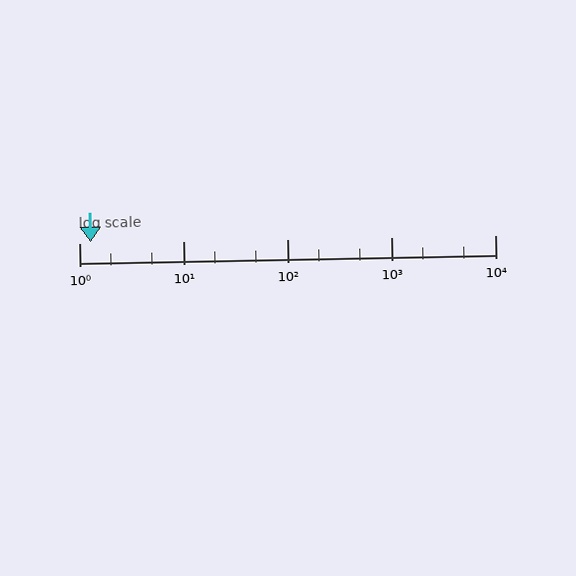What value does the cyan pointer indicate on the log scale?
The pointer indicates approximately 1.3.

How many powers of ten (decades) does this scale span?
The scale spans 4 decades, from 1 to 10000.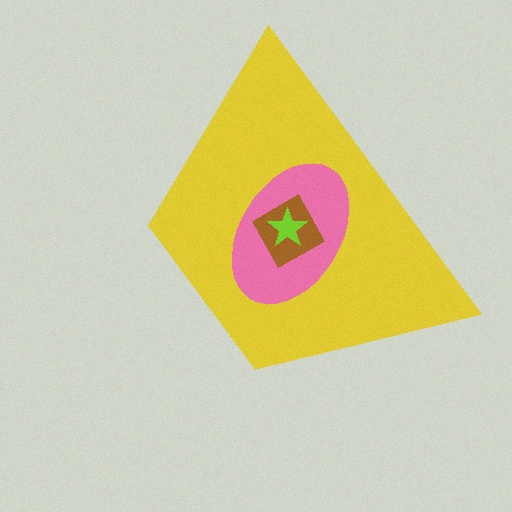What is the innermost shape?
The lime star.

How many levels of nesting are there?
4.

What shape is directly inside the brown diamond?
The lime star.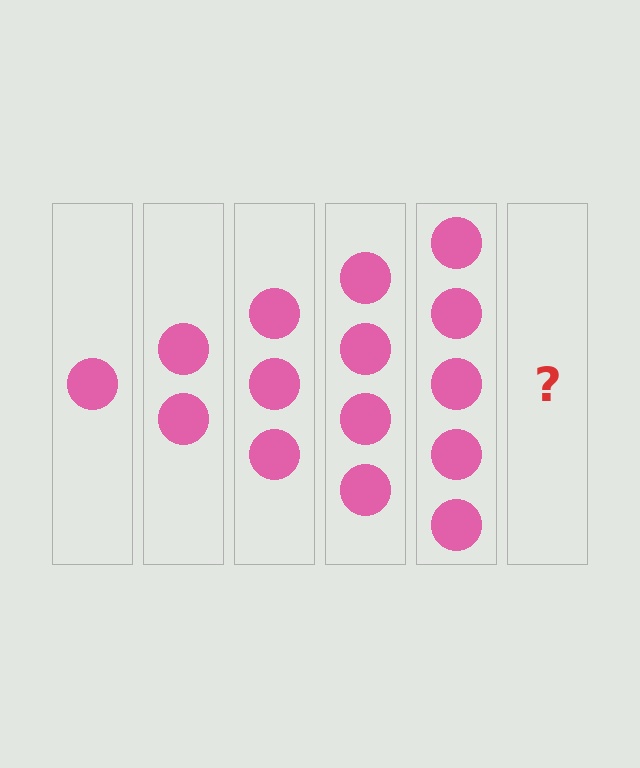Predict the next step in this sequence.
The next step is 6 circles.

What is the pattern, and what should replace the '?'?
The pattern is that each step adds one more circle. The '?' should be 6 circles.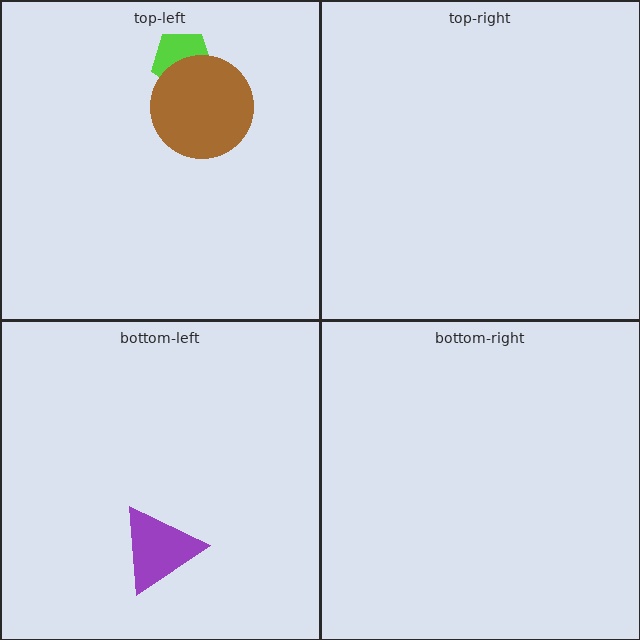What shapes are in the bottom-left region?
The purple triangle.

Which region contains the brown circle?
The top-left region.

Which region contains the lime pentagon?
The top-left region.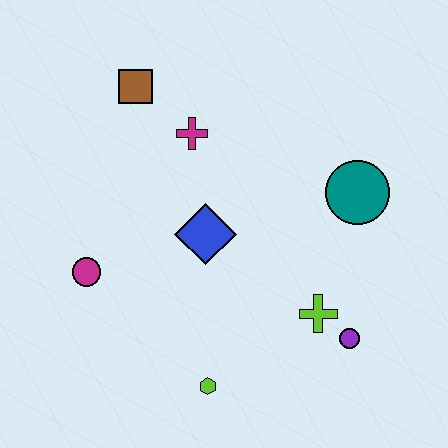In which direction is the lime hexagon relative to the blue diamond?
The lime hexagon is below the blue diamond.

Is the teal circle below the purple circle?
No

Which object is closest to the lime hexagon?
The lime cross is closest to the lime hexagon.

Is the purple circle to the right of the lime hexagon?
Yes